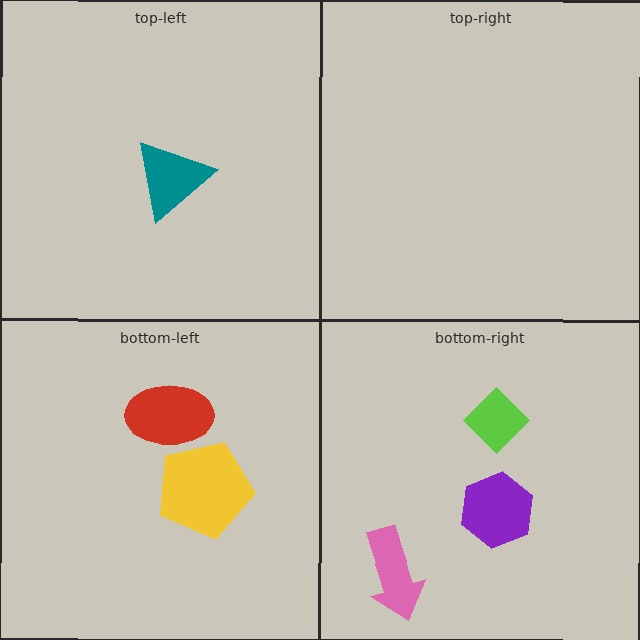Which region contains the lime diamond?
The bottom-right region.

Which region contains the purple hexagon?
The bottom-right region.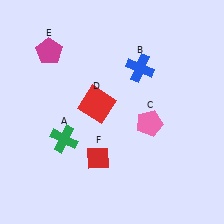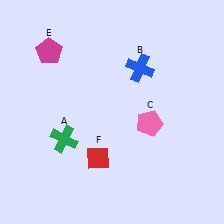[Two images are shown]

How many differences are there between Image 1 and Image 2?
There is 1 difference between the two images.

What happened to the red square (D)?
The red square (D) was removed in Image 2. It was in the top-left area of Image 1.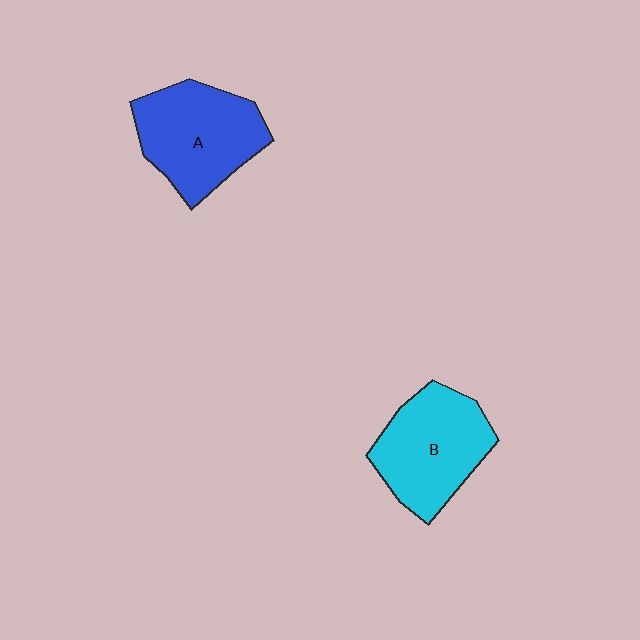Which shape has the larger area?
Shape A (blue).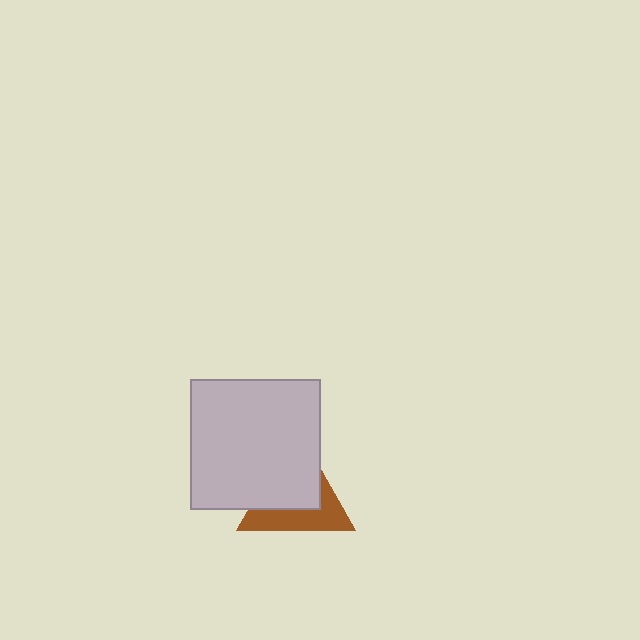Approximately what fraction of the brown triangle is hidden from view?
Roughly 56% of the brown triangle is hidden behind the light gray square.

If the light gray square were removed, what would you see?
You would see the complete brown triangle.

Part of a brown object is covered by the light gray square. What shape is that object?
It is a triangle.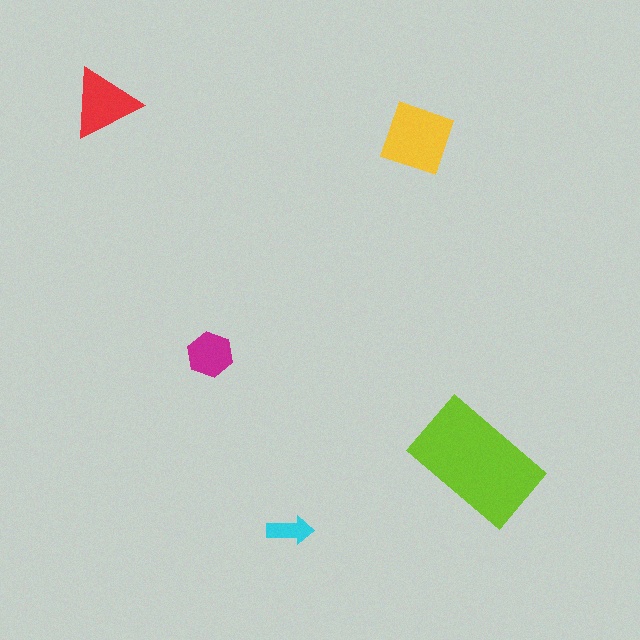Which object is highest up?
The red triangle is topmost.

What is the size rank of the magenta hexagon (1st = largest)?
4th.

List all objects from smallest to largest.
The cyan arrow, the magenta hexagon, the red triangle, the yellow diamond, the lime rectangle.